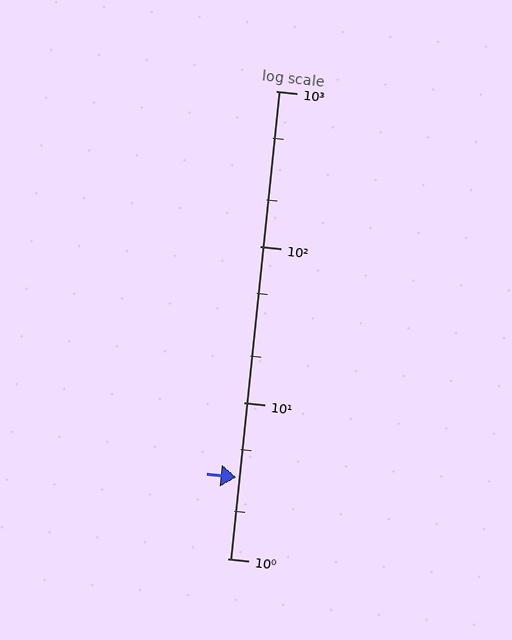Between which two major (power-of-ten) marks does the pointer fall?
The pointer is between 1 and 10.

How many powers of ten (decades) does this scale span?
The scale spans 3 decades, from 1 to 1000.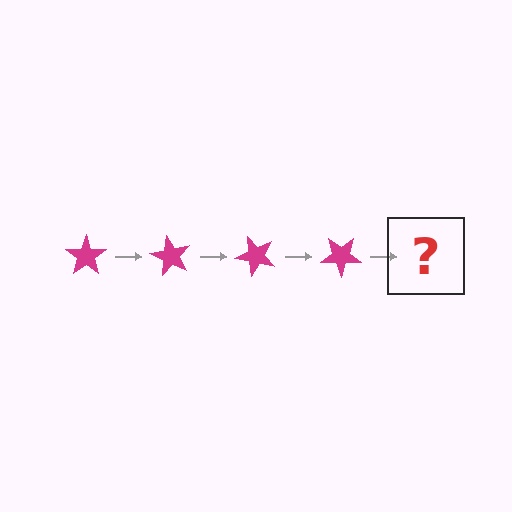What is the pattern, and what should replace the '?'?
The pattern is that the star rotates 60 degrees each step. The '?' should be a magenta star rotated 240 degrees.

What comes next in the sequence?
The next element should be a magenta star rotated 240 degrees.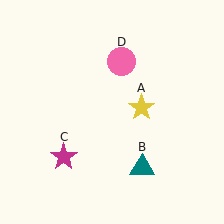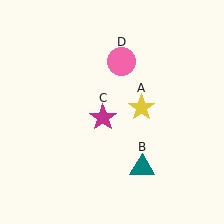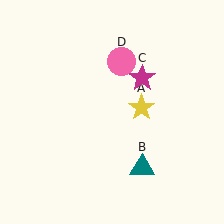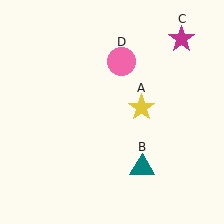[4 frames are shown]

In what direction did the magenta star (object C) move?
The magenta star (object C) moved up and to the right.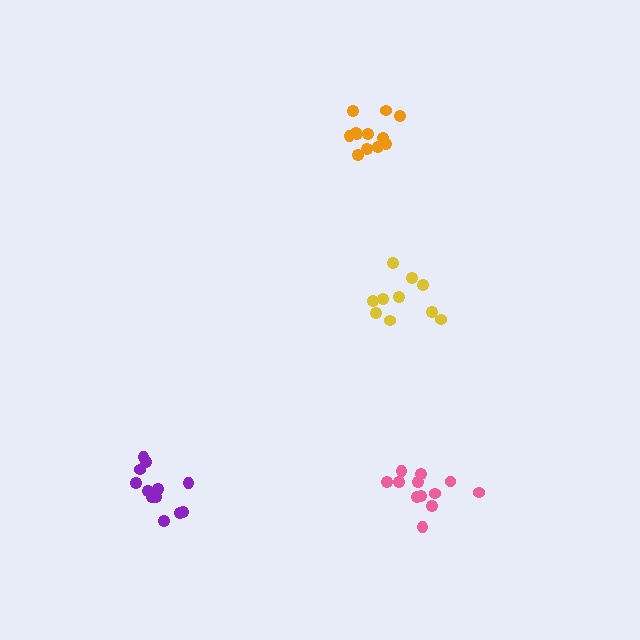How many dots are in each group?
Group 1: 10 dots, Group 2: 12 dots, Group 3: 12 dots, Group 4: 12 dots (46 total).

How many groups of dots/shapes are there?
There are 4 groups.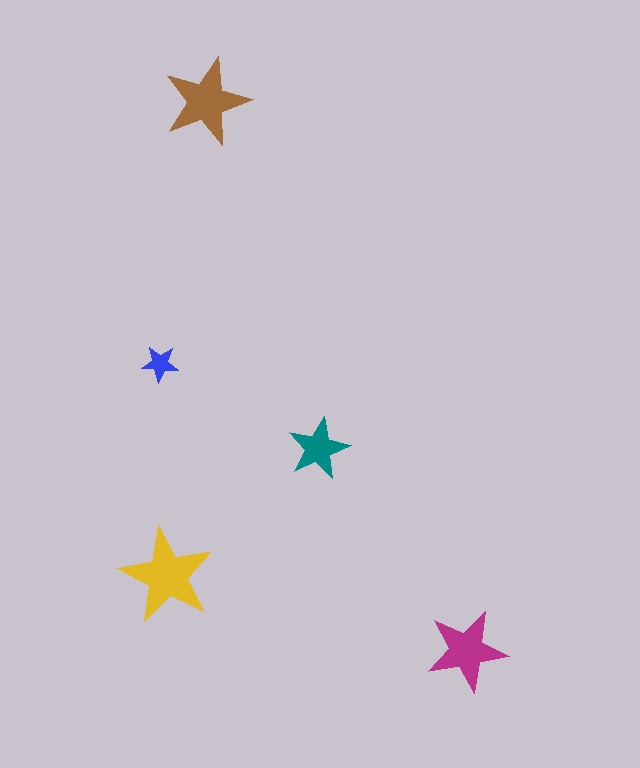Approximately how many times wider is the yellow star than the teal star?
About 1.5 times wider.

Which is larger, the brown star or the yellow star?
The yellow one.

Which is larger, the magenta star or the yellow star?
The yellow one.